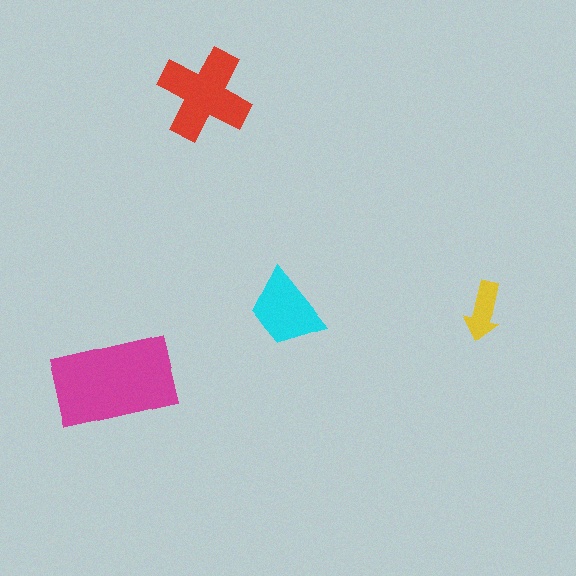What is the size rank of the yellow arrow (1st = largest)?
4th.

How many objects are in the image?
There are 4 objects in the image.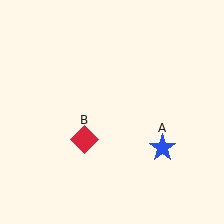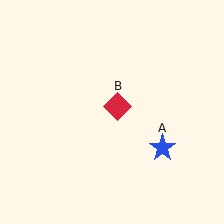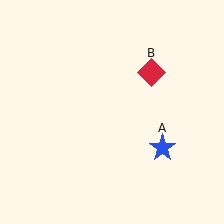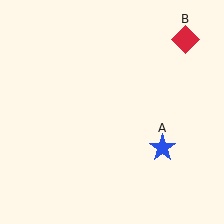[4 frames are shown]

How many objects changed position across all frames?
1 object changed position: red diamond (object B).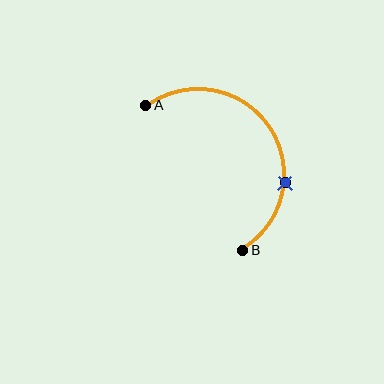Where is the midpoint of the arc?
The arc midpoint is the point on the curve farthest from the straight line joining A and B. It sits above and to the right of that line.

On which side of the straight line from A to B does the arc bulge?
The arc bulges above and to the right of the straight line connecting A and B.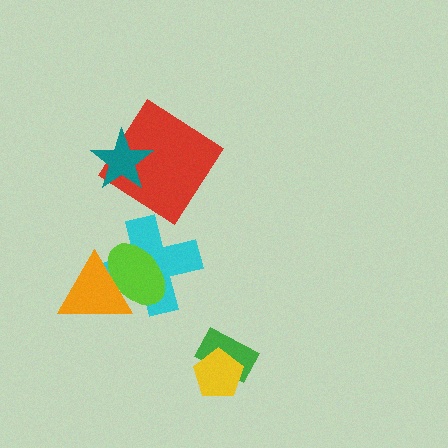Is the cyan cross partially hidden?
Yes, it is partially covered by another shape.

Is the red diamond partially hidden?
Yes, it is partially covered by another shape.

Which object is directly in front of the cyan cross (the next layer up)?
The lime ellipse is directly in front of the cyan cross.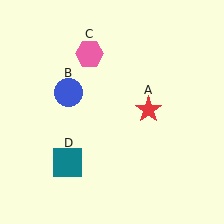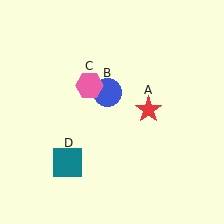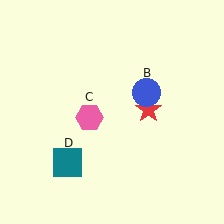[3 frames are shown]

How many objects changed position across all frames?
2 objects changed position: blue circle (object B), pink hexagon (object C).